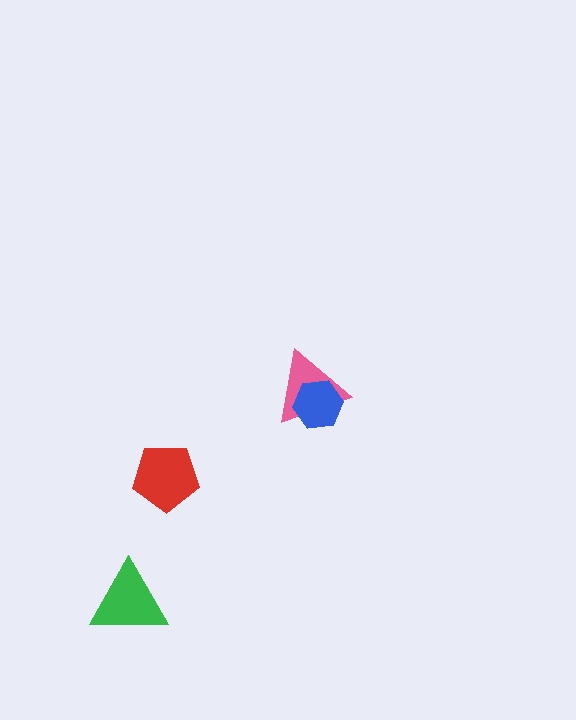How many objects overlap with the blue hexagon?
1 object overlaps with the blue hexagon.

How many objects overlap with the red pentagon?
0 objects overlap with the red pentagon.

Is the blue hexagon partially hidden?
No, no other shape covers it.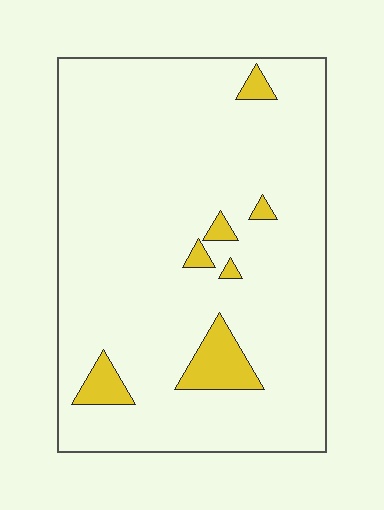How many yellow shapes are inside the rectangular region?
7.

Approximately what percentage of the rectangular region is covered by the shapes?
Approximately 10%.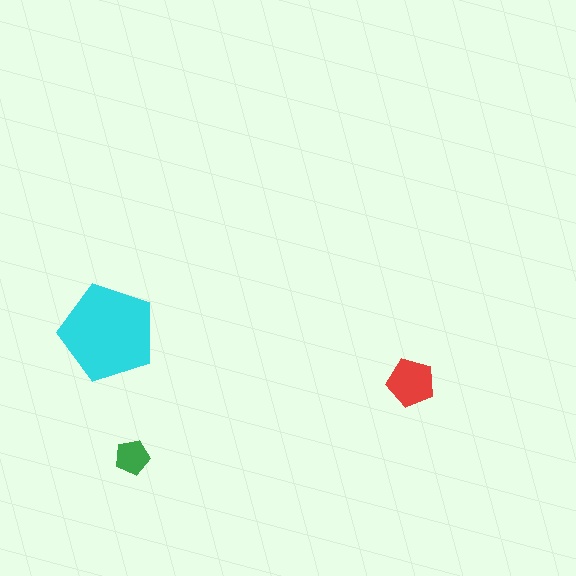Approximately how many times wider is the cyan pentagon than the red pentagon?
About 2 times wider.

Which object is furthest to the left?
The cyan pentagon is leftmost.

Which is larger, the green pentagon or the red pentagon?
The red one.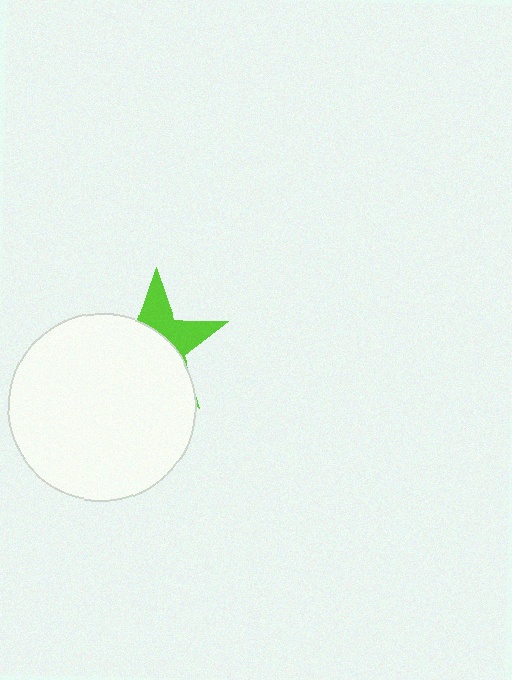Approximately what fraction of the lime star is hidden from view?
Roughly 64% of the lime star is hidden behind the white circle.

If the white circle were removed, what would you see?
You would see the complete lime star.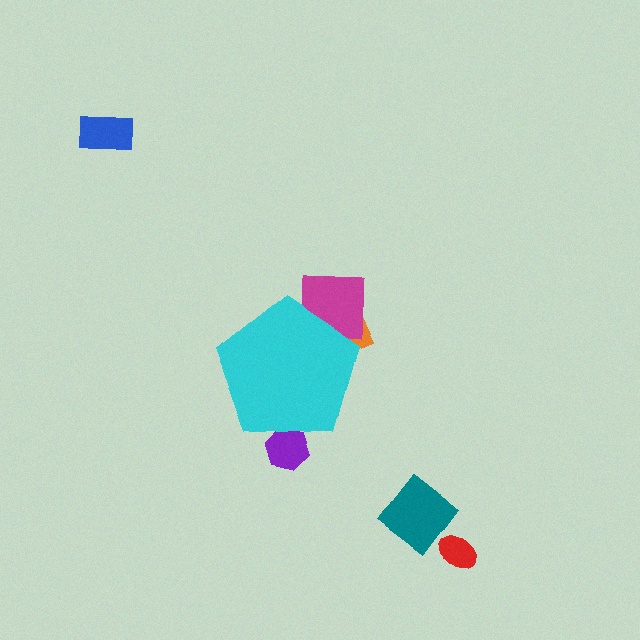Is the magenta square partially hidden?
Yes, the magenta square is partially hidden behind the cyan pentagon.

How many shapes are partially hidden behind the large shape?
3 shapes are partially hidden.